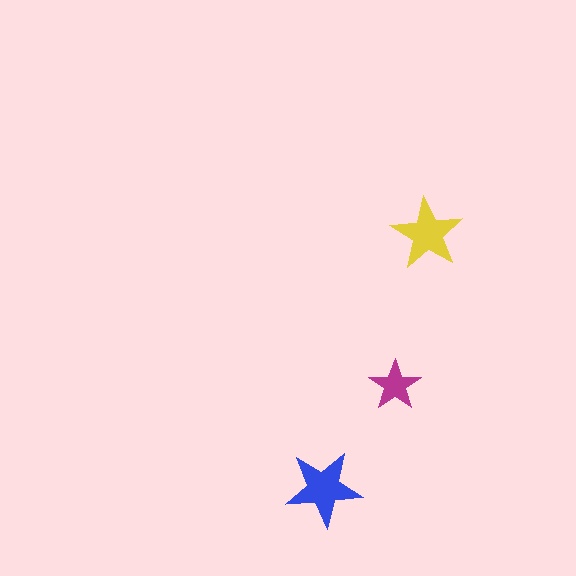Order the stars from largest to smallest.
the blue one, the yellow one, the magenta one.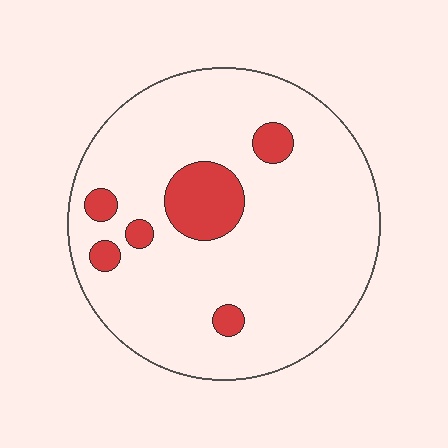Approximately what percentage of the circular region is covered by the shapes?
Approximately 15%.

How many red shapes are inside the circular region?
6.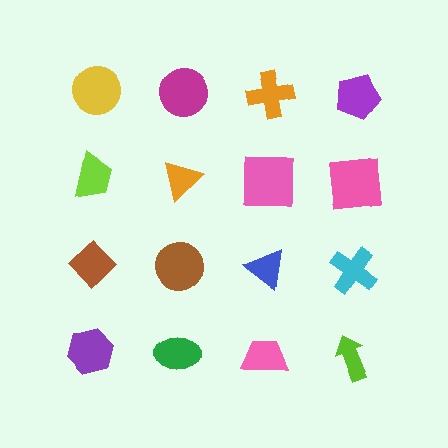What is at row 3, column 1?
A brown diamond.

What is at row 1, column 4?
A purple pentagon.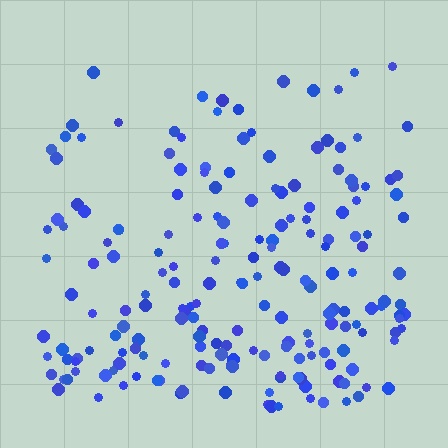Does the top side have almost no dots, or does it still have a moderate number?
Still a moderate number, just noticeably fewer than the bottom.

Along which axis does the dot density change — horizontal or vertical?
Vertical.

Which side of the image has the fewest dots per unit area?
The top.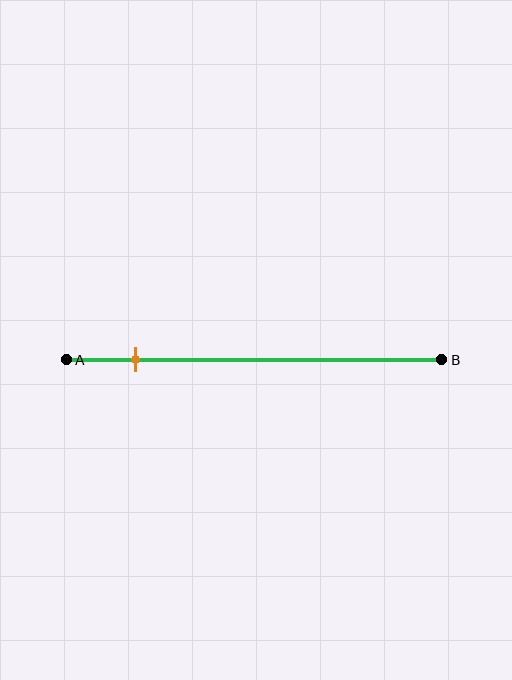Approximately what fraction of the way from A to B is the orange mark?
The orange mark is approximately 20% of the way from A to B.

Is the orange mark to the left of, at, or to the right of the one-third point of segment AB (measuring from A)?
The orange mark is to the left of the one-third point of segment AB.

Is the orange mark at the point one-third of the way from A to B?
No, the mark is at about 20% from A, not at the 33% one-third point.